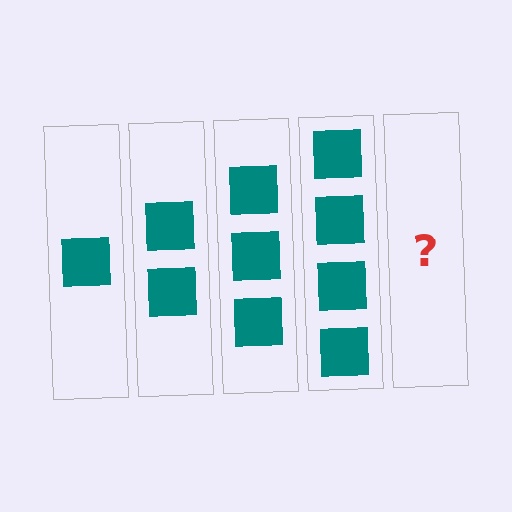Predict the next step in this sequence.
The next step is 5 squares.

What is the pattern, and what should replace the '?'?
The pattern is that each step adds one more square. The '?' should be 5 squares.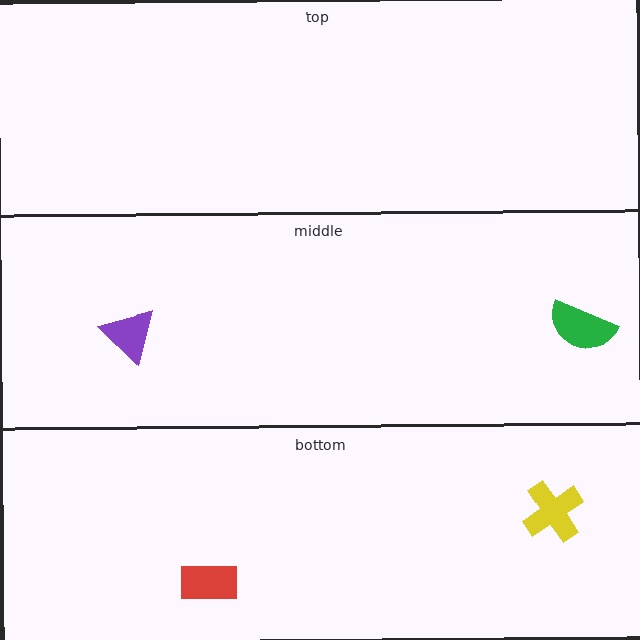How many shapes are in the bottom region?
2.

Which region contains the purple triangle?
The middle region.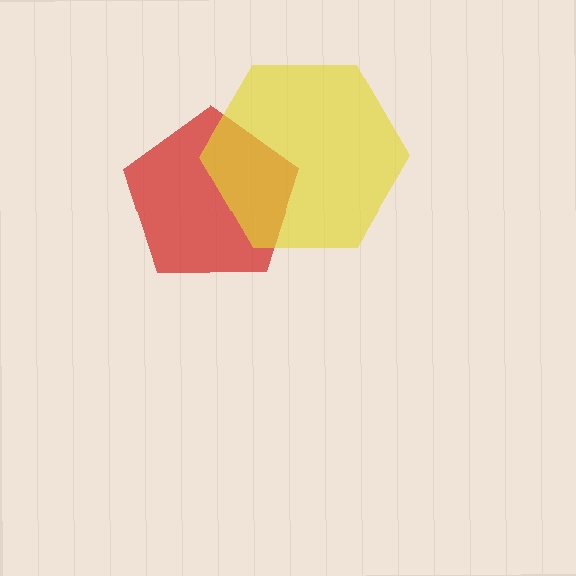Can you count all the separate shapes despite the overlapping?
Yes, there are 2 separate shapes.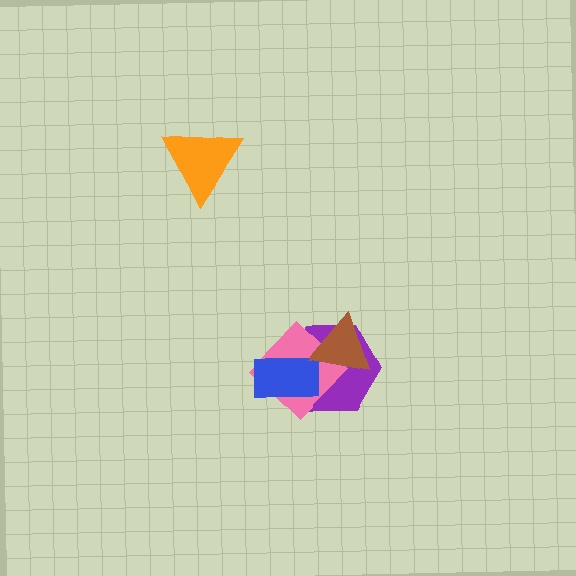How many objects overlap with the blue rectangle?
2 objects overlap with the blue rectangle.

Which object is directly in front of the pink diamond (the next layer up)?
The blue rectangle is directly in front of the pink diamond.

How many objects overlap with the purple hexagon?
3 objects overlap with the purple hexagon.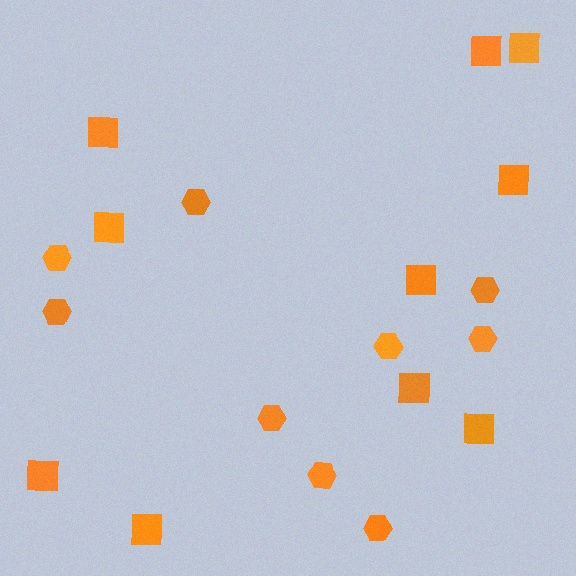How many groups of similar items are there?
There are 2 groups: one group of squares (10) and one group of hexagons (9).